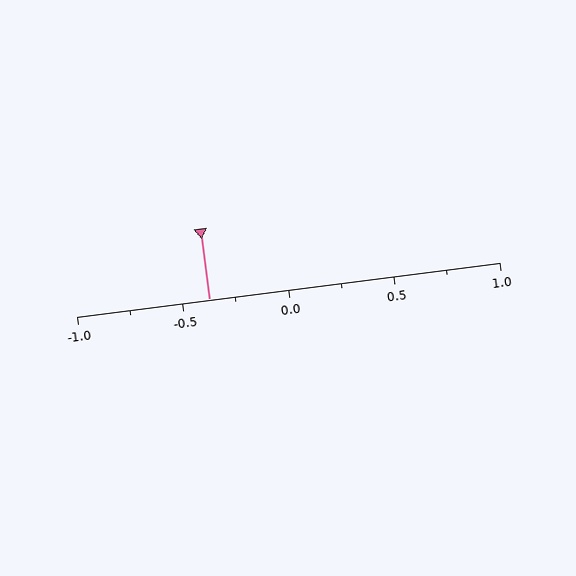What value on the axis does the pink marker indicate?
The marker indicates approximately -0.38.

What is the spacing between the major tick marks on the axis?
The major ticks are spaced 0.5 apart.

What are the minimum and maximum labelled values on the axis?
The axis runs from -1.0 to 1.0.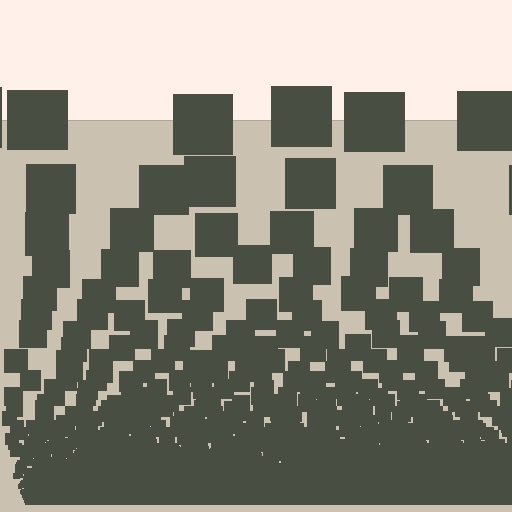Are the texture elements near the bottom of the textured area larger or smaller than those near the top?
Smaller. The gradient is inverted — elements near the bottom are smaller and denser.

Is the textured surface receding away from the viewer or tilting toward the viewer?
The surface appears to tilt toward the viewer. Texture elements get larger and sparser toward the top.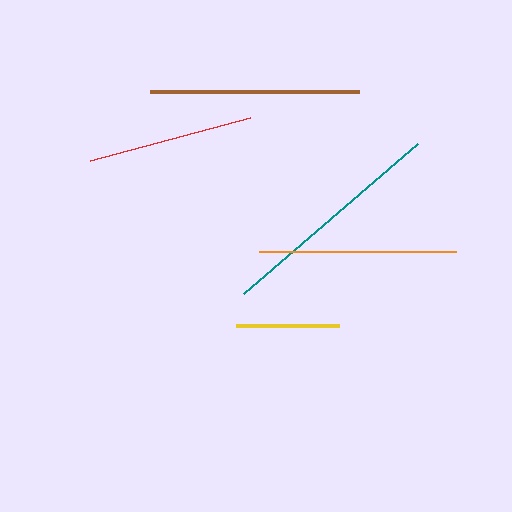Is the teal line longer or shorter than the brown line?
The teal line is longer than the brown line.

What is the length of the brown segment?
The brown segment is approximately 208 pixels long.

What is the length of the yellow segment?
The yellow segment is approximately 103 pixels long.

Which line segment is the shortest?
The yellow line is the shortest at approximately 103 pixels.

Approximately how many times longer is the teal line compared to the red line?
The teal line is approximately 1.4 times the length of the red line.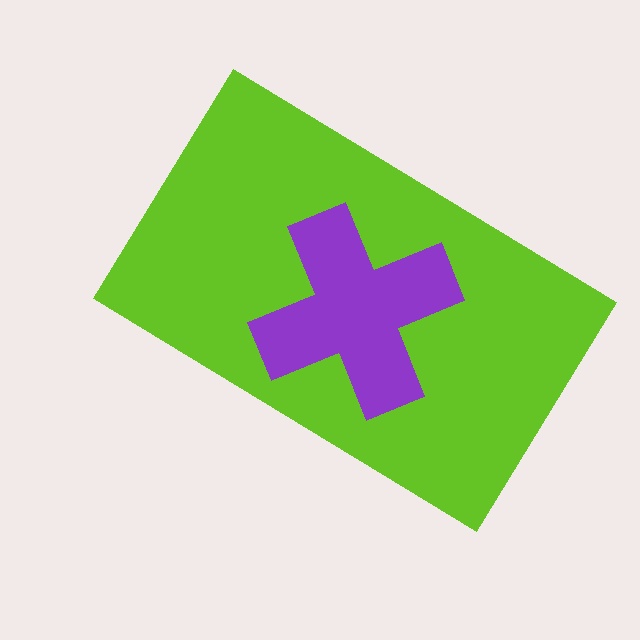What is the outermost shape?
The lime rectangle.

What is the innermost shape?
The purple cross.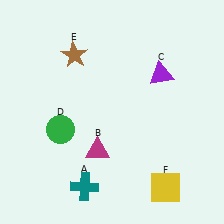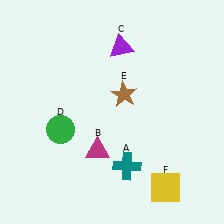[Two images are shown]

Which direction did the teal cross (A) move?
The teal cross (A) moved right.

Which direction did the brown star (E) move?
The brown star (E) moved right.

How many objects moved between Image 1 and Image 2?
3 objects moved between the two images.